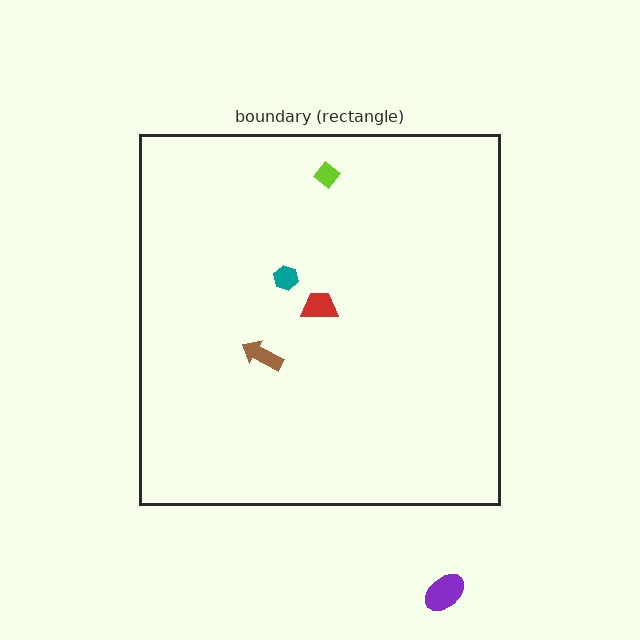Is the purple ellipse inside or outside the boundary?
Outside.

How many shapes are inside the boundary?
4 inside, 1 outside.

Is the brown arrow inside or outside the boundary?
Inside.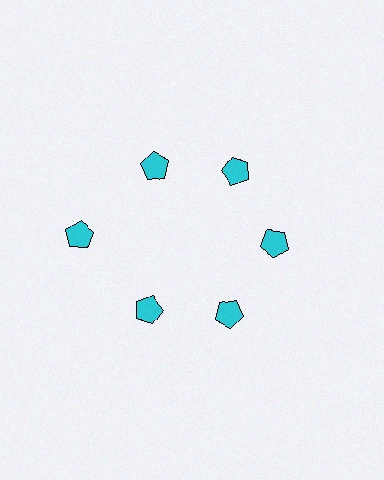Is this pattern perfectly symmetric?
No. The 6 cyan pentagons are arranged in a ring, but one element near the 9 o'clock position is pushed outward from the center, breaking the 6-fold rotational symmetry.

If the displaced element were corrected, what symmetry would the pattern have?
It would have 6-fold rotational symmetry — the pattern would map onto itself every 60 degrees.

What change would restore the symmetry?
The symmetry would be restored by moving it inward, back onto the ring so that all 6 pentagons sit at equal angles and equal distance from the center.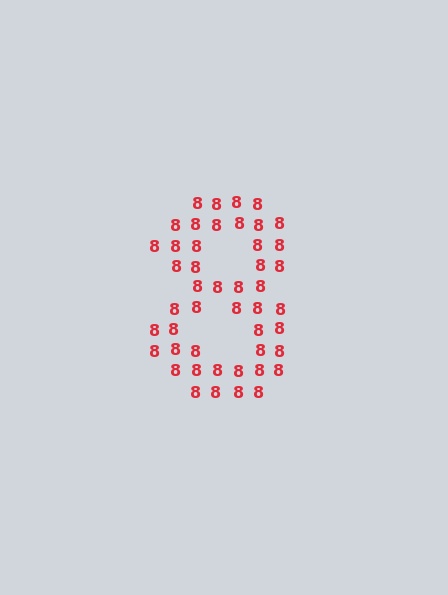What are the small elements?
The small elements are digit 8's.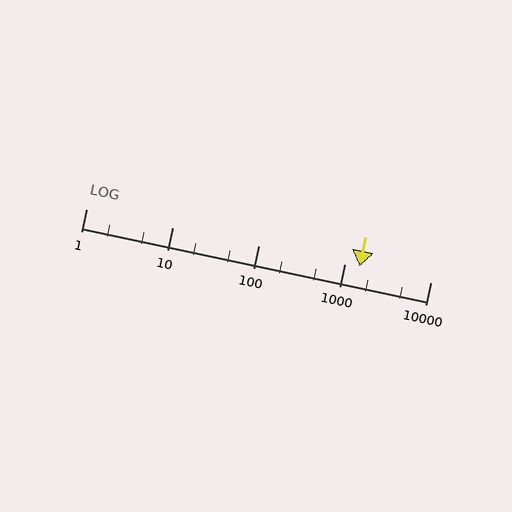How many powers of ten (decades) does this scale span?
The scale spans 4 decades, from 1 to 10000.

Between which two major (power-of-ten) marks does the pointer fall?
The pointer is between 1000 and 10000.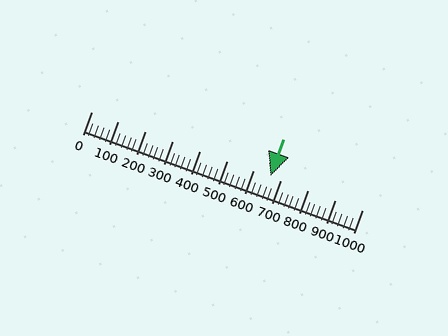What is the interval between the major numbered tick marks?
The major tick marks are spaced 100 units apart.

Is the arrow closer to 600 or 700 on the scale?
The arrow is closer to 700.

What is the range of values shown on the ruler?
The ruler shows values from 0 to 1000.